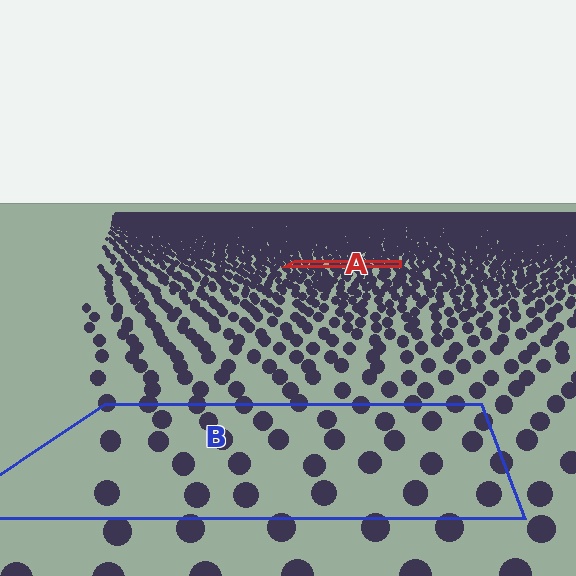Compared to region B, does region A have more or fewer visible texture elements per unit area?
Region A has more texture elements per unit area — they are packed more densely because it is farther away.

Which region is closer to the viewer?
Region B is closer. The texture elements there are larger and more spread out.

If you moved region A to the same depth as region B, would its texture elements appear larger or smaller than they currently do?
They would appear larger. At a closer depth, the same texture elements are projected at a bigger on-screen size.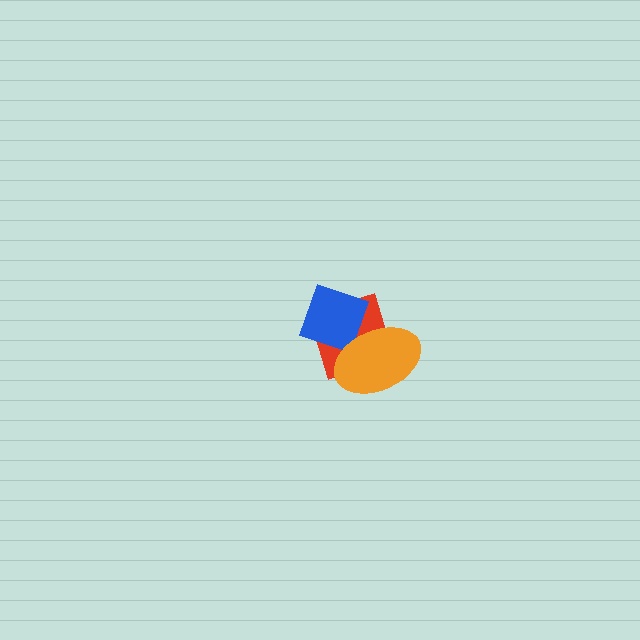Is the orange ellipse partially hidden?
No, no other shape covers it.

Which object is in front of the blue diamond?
The orange ellipse is in front of the blue diamond.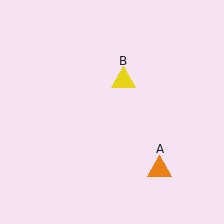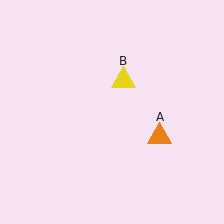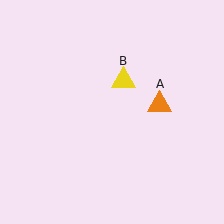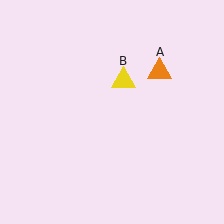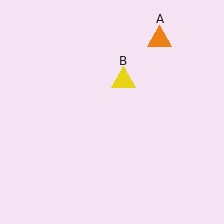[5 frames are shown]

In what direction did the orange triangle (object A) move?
The orange triangle (object A) moved up.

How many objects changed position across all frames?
1 object changed position: orange triangle (object A).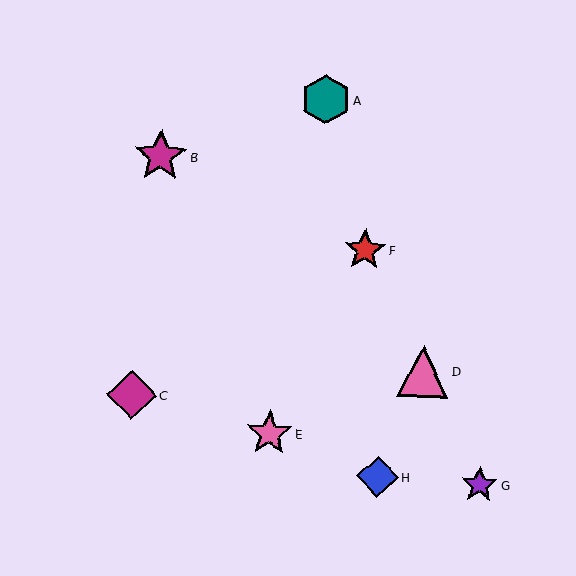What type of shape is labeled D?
Shape D is a pink triangle.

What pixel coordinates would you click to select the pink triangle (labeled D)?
Click at (423, 371) to select the pink triangle D.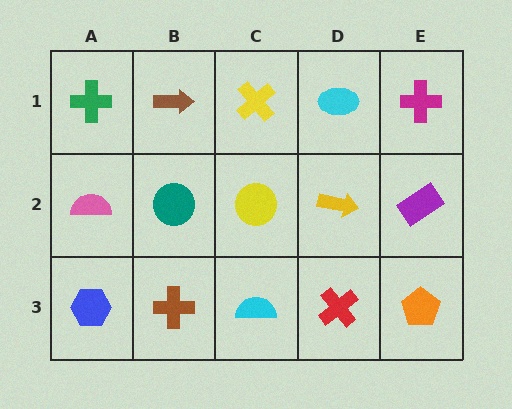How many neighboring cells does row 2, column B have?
4.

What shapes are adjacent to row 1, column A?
A pink semicircle (row 2, column A), a brown arrow (row 1, column B).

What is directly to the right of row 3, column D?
An orange pentagon.